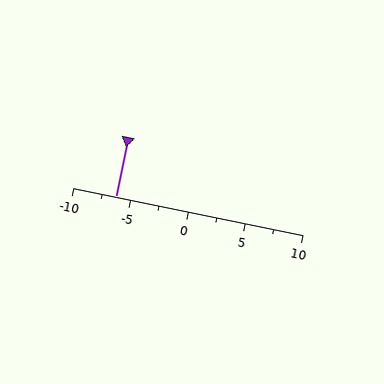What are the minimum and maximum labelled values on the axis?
The axis runs from -10 to 10.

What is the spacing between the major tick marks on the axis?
The major ticks are spaced 5 apart.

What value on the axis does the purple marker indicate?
The marker indicates approximately -6.2.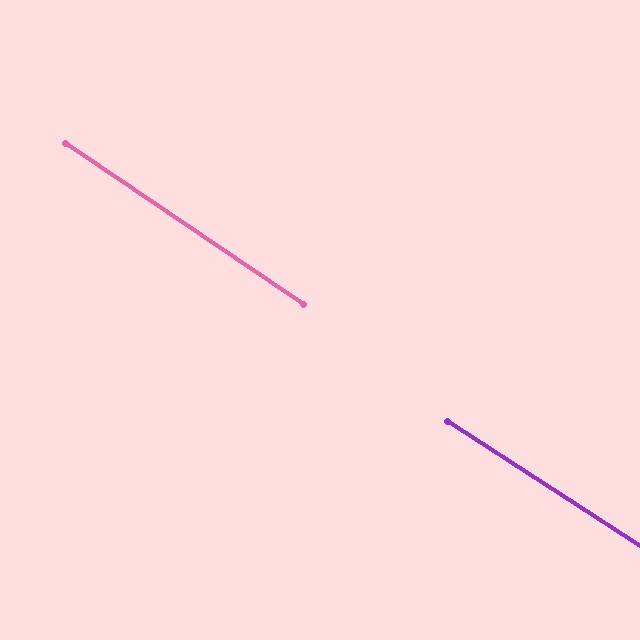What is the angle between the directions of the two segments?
Approximately 1 degree.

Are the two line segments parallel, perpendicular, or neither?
Parallel — their directions differ by only 1.0°.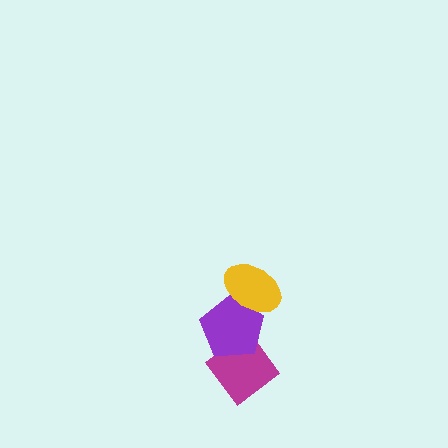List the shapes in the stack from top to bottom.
From top to bottom: the yellow ellipse, the purple pentagon, the magenta diamond.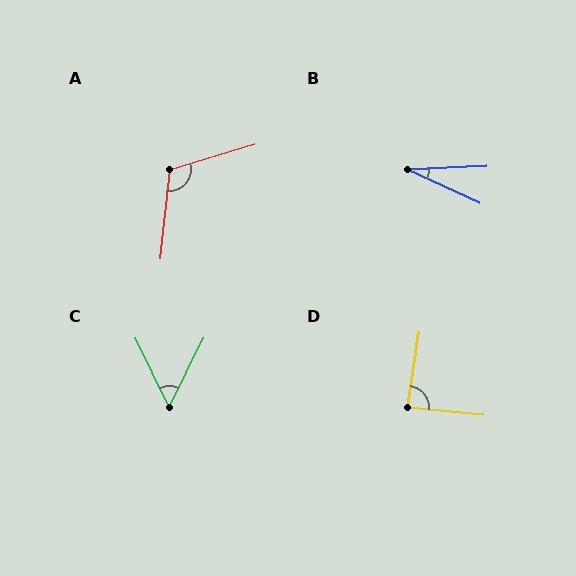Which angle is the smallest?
B, at approximately 27 degrees.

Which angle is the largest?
A, at approximately 113 degrees.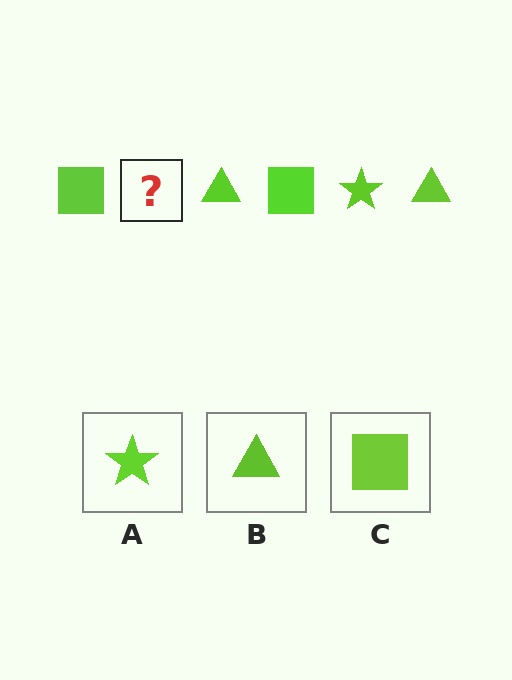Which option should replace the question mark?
Option A.